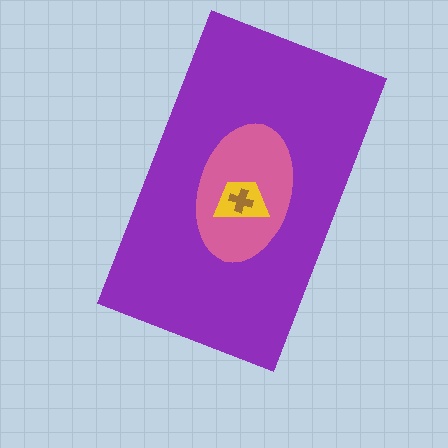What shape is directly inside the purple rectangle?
The pink ellipse.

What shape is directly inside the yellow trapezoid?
The brown cross.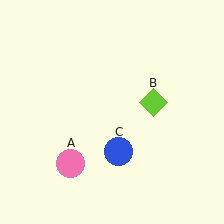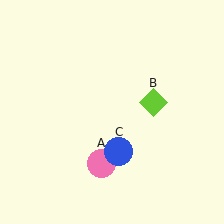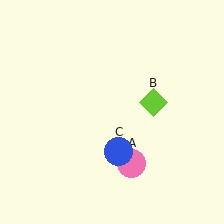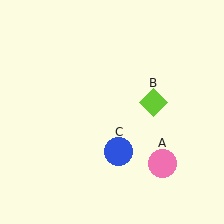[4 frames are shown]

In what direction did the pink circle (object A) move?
The pink circle (object A) moved right.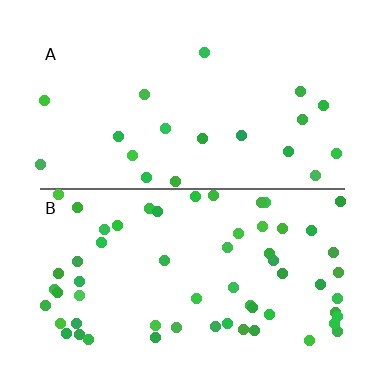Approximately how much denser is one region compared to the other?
Approximately 3.0× — region B over region A.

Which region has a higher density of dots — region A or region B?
B (the bottom).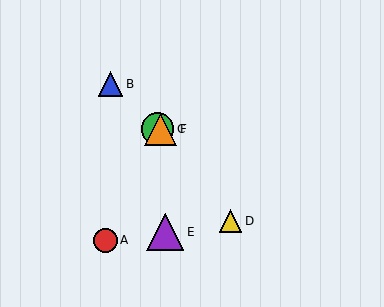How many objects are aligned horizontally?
2 objects (C, F) are aligned horizontally.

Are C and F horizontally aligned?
Yes, both are at y≈129.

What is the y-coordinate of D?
Object D is at y≈221.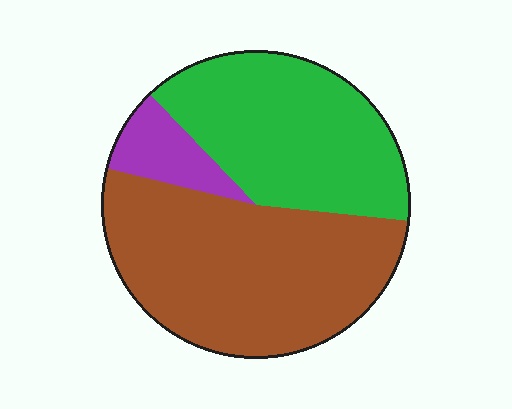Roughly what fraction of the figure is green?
Green covers 39% of the figure.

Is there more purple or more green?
Green.